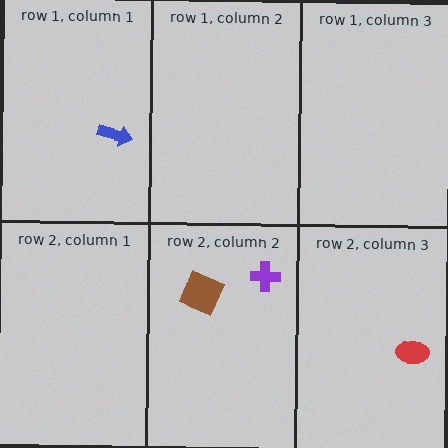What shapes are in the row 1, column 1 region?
The blue arrow.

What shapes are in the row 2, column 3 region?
The red ellipse.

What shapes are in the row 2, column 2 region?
The purple cross, the brown square.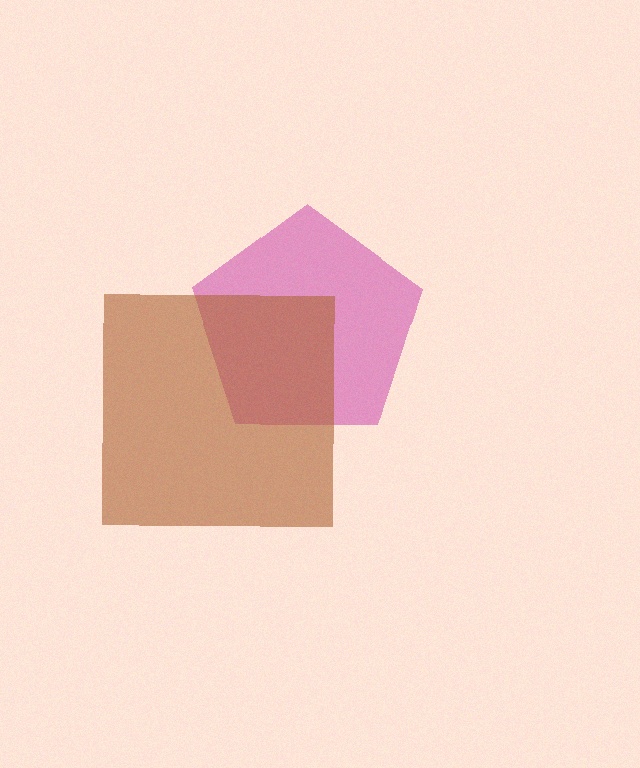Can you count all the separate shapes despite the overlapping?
Yes, there are 2 separate shapes.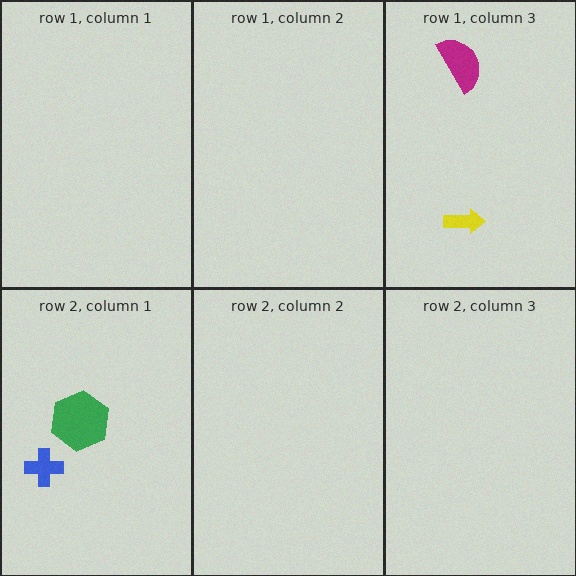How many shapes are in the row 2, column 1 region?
2.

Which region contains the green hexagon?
The row 2, column 1 region.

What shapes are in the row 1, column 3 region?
The magenta semicircle, the yellow arrow.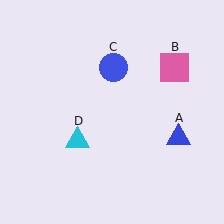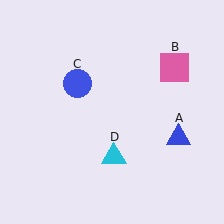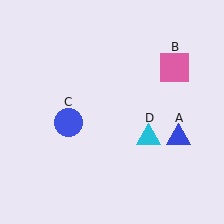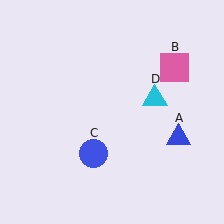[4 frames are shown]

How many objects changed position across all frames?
2 objects changed position: blue circle (object C), cyan triangle (object D).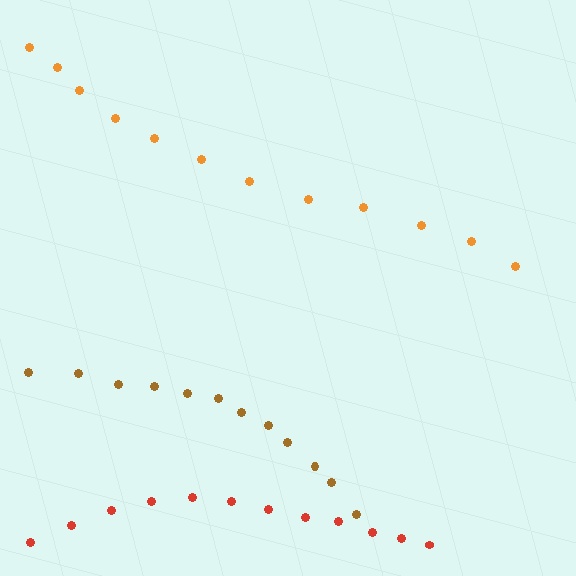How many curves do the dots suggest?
There are 3 distinct paths.